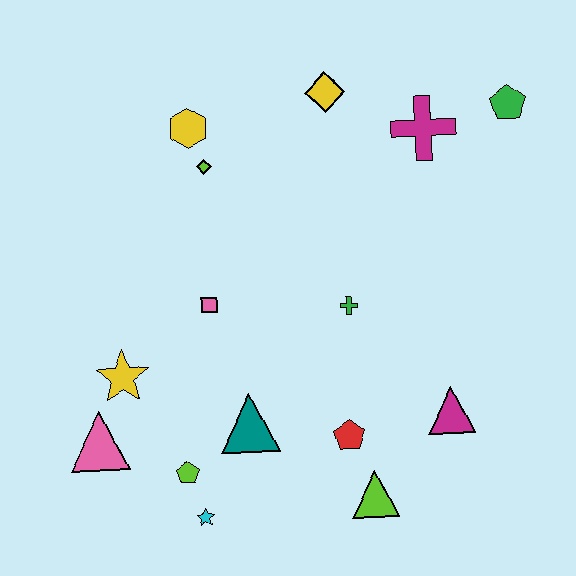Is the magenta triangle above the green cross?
No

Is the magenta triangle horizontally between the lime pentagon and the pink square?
No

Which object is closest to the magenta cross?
The green pentagon is closest to the magenta cross.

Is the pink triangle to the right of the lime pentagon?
No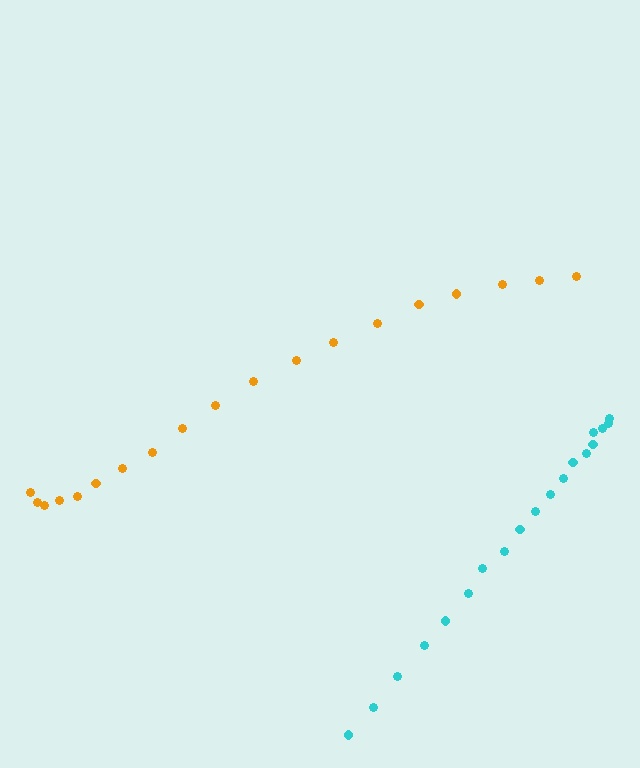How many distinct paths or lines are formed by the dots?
There are 2 distinct paths.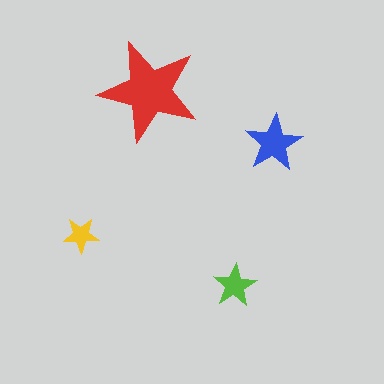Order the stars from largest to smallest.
the red one, the blue one, the lime one, the yellow one.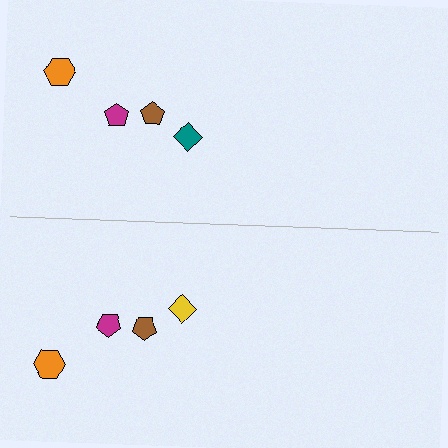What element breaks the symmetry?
The yellow diamond on the bottom side breaks the symmetry — its mirror counterpart is teal.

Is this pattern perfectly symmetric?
No, the pattern is not perfectly symmetric. The yellow diamond on the bottom side breaks the symmetry — its mirror counterpart is teal.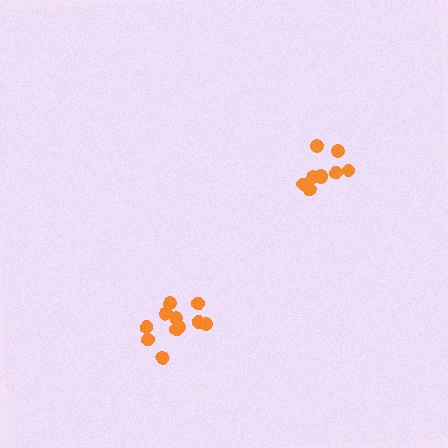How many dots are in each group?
Group 1: 11 dots, Group 2: 9 dots (20 total).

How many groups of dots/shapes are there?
There are 2 groups.